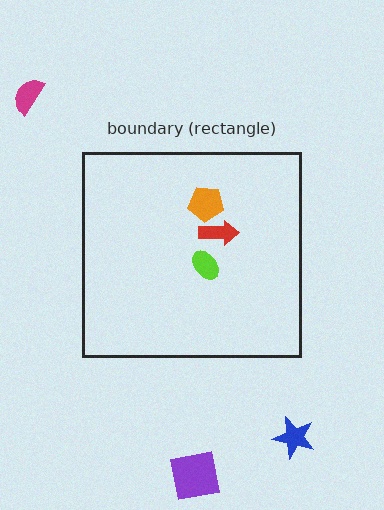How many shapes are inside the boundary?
3 inside, 3 outside.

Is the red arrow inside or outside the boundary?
Inside.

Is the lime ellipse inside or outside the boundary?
Inside.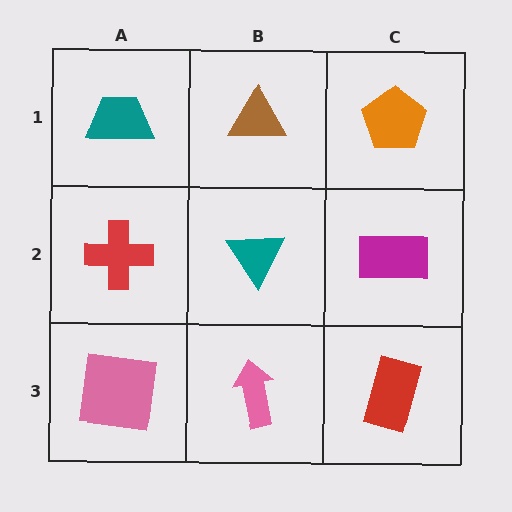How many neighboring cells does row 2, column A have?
3.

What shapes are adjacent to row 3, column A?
A red cross (row 2, column A), a pink arrow (row 3, column B).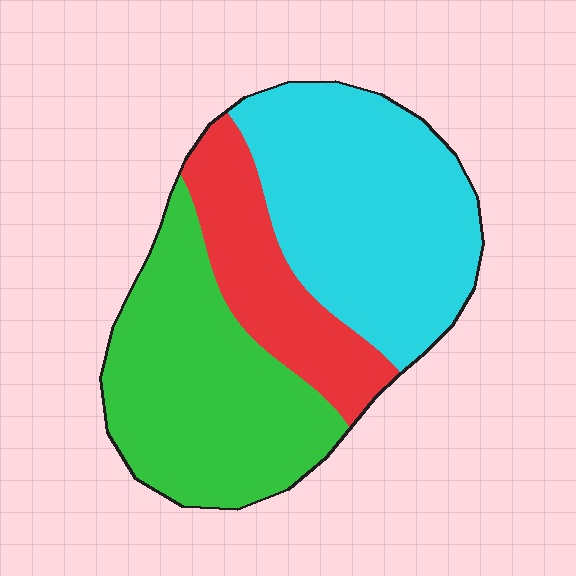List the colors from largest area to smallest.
From largest to smallest: cyan, green, red.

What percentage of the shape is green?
Green covers 38% of the shape.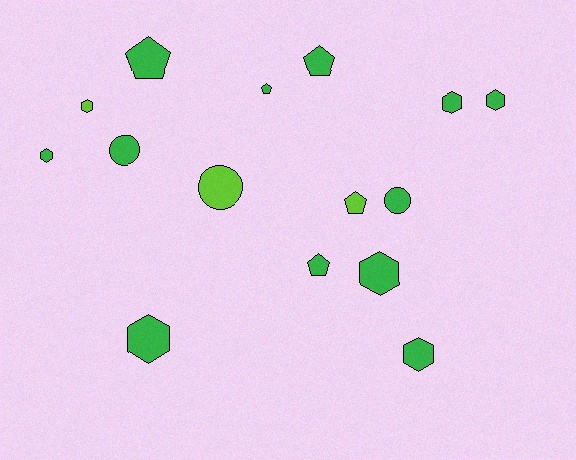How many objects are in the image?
There are 15 objects.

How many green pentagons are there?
There are 4 green pentagons.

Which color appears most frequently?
Green, with 12 objects.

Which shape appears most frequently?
Hexagon, with 7 objects.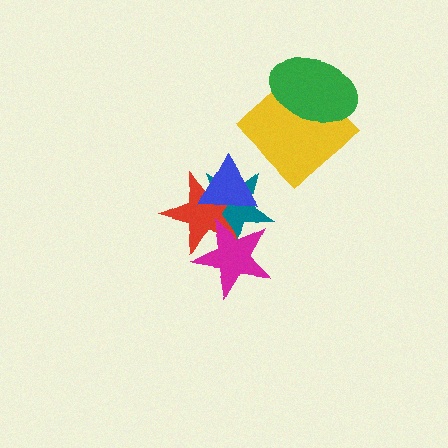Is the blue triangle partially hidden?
Yes, it is partially covered by another shape.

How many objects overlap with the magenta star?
3 objects overlap with the magenta star.